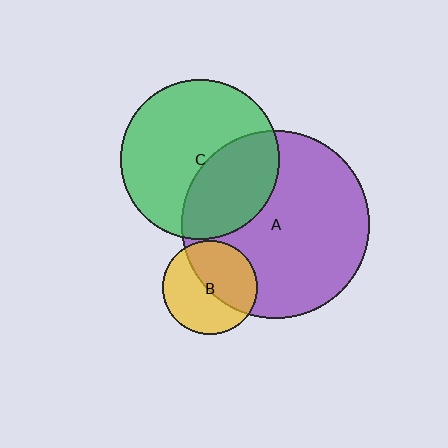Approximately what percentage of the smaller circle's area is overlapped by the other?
Approximately 50%.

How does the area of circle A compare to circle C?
Approximately 1.4 times.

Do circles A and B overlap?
Yes.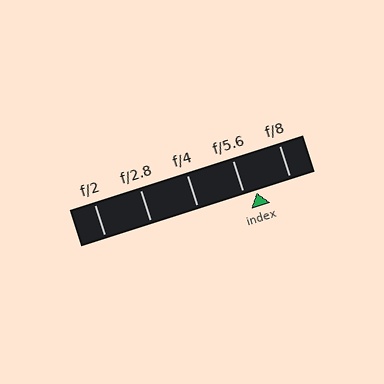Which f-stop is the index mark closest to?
The index mark is closest to f/5.6.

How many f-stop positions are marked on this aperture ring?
There are 5 f-stop positions marked.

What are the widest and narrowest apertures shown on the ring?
The widest aperture shown is f/2 and the narrowest is f/8.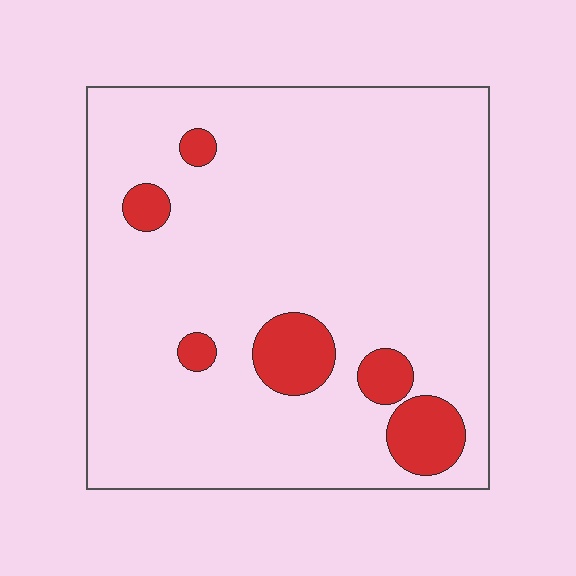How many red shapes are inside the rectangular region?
6.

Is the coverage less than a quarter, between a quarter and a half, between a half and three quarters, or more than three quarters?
Less than a quarter.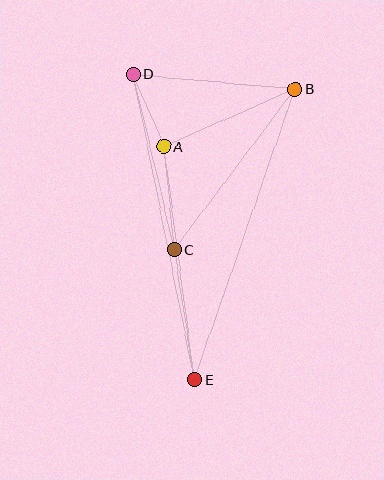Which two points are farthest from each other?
Points D and E are farthest from each other.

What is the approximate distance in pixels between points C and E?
The distance between C and E is approximately 132 pixels.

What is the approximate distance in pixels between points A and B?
The distance between A and B is approximately 143 pixels.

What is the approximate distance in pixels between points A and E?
The distance between A and E is approximately 235 pixels.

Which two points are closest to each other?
Points A and D are closest to each other.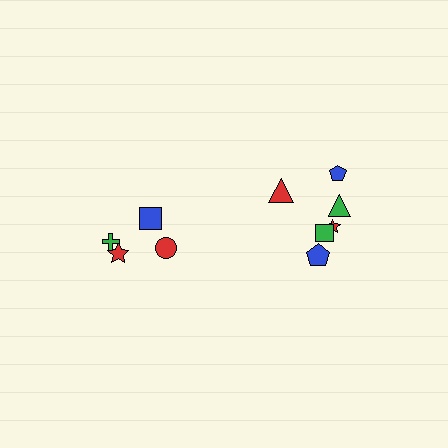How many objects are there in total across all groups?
There are 10 objects.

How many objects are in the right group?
There are 6 objects.